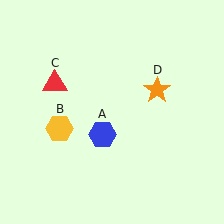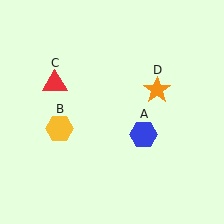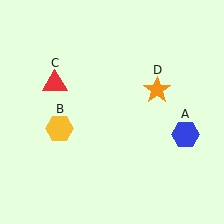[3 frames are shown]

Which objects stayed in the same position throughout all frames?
Yellow hexagon (object B) and red triangle (object C) and orange star (object D) remained stationary.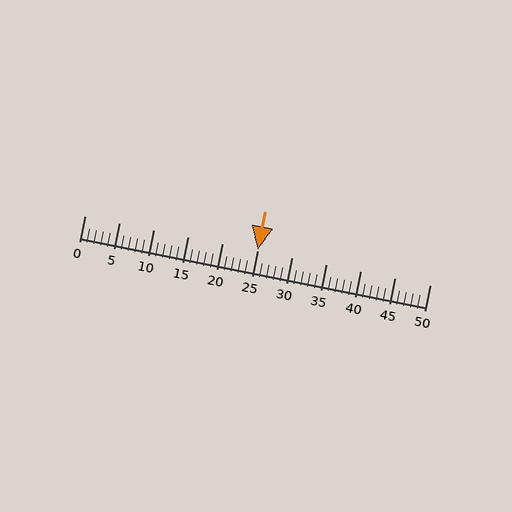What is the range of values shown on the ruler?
The ruler shows values from 0 to 50.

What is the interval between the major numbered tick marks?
The major tick marks are spaced 5 units apart.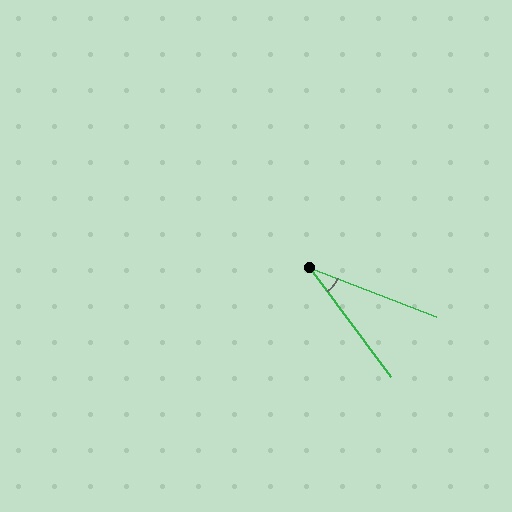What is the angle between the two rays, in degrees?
Approximately 32 degrees.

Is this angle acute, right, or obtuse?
It is acute.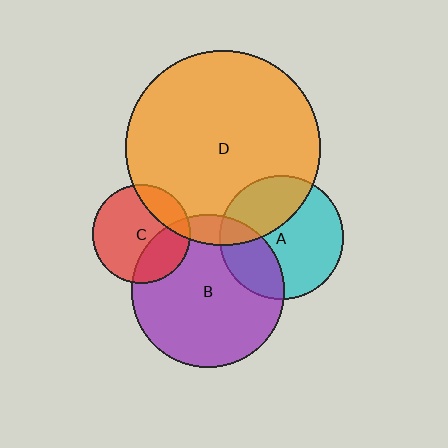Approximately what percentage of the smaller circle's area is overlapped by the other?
Approximately 10%.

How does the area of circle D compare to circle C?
Approximately 3.9 times.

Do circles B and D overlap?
Yes.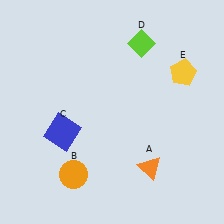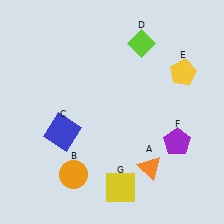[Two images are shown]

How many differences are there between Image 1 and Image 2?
There are 2 differences between the two images.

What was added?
A purple pentagon (F), a yellow square (G) were added in Image 2.